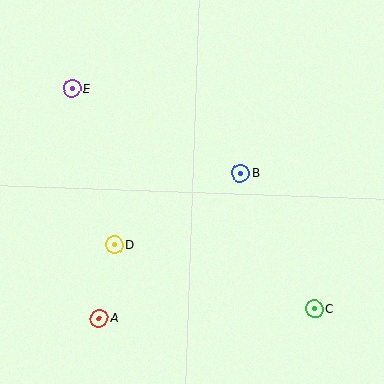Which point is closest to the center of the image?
Point B at (240, 173) is closest to the center.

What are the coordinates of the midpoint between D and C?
The midpoint between D and C is at (214, 277).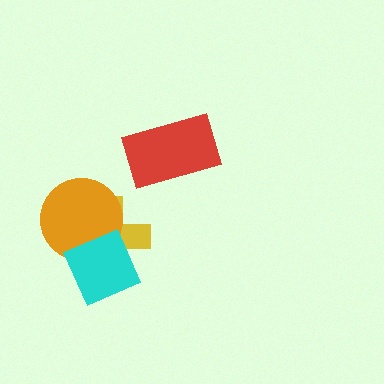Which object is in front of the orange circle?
The cyan square is in front of the orange circle.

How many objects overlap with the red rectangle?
0 objects overlap with the red rectangle.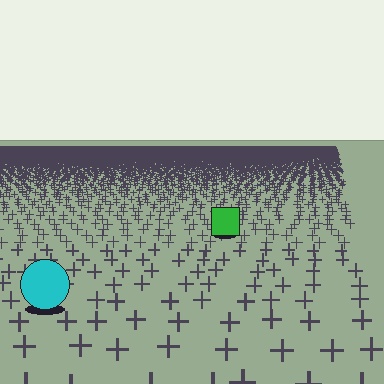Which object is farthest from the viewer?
The green square is farthest from the viewer. It appears smaller and the ground texture around it is denser.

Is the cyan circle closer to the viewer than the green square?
Yes. The cyan circle is closer — you can tell from the texture gradient: the ground texture is coarser near it.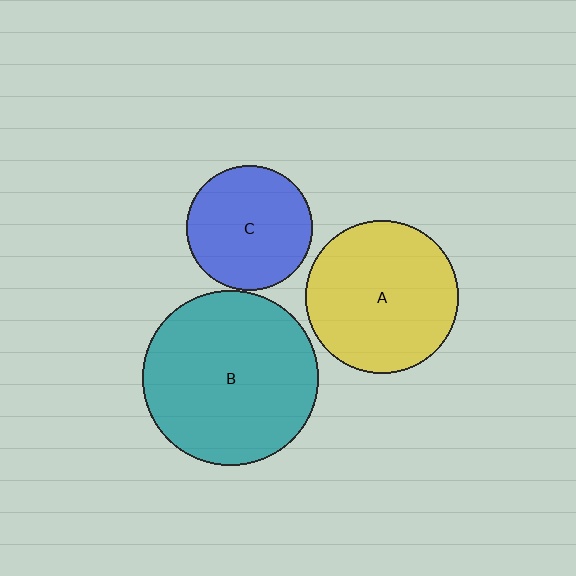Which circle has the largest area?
Circle B (teal).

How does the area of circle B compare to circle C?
Approximately 2.0 times.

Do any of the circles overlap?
No, none of the circles overlap.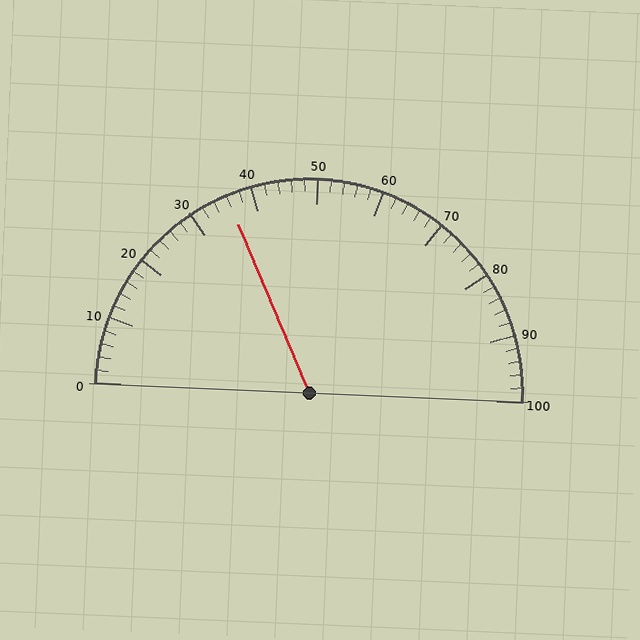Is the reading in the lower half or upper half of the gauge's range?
The reading is in the lower half of the range (0 to 100).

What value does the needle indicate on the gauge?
The needle indicates approximately 36.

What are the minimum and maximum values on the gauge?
The gauge ranges from 0 to 100.